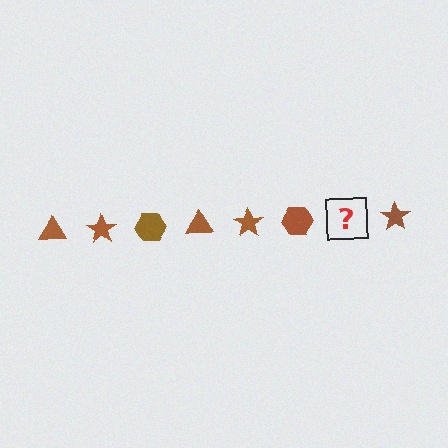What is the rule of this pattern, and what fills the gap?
The rule is that the pattern cycles through triangle, star, hexagon shapes in brown. The gap should be filled with a brown triangle.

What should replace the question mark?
The question mark should be replaced with a brown triangle.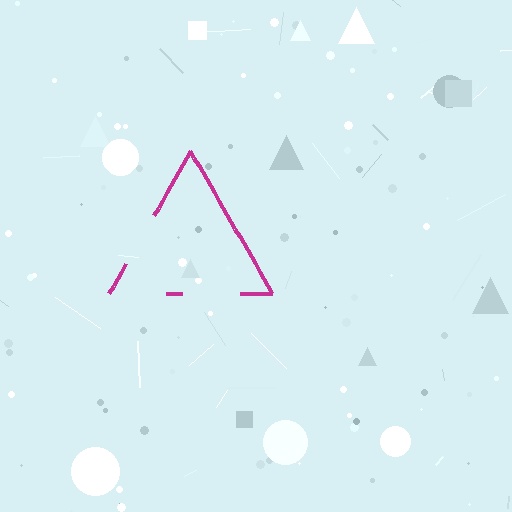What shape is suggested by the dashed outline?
The dashed outline suggests a triangle.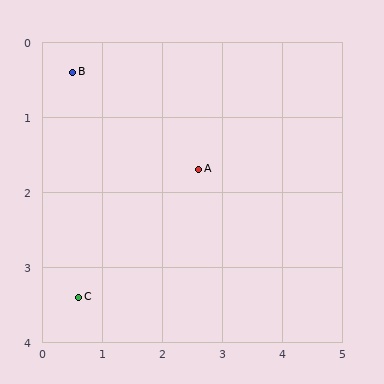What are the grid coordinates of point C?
Point C is at approximately (0.6, 3.4).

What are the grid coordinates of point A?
Point A is at approximately (2.6, 1.7).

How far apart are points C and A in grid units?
Points C and A are about 2.6 grid units apart.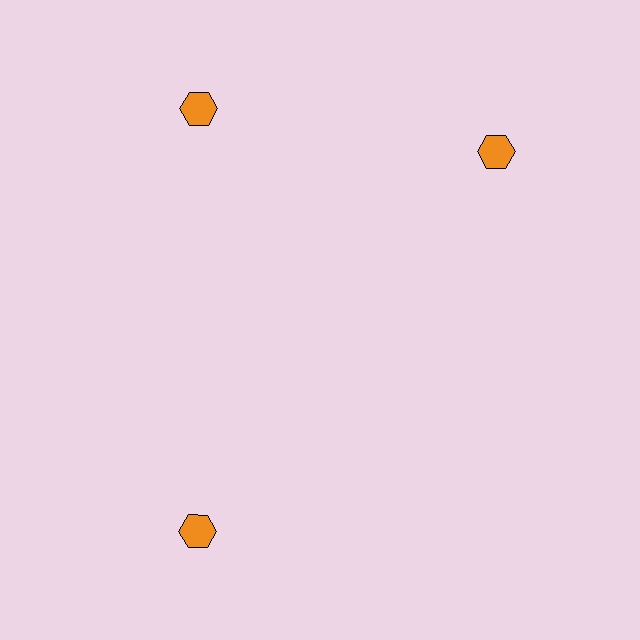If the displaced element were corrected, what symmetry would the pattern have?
It would have 3-fold rotational symmetry — the pattern would map onto itself every 120 degrees.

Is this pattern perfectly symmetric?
No. The 3 orange hexagons are arranged in a ring, but one element near the 3 o'clock position is rotated out of alignment along the ring, breaking the 3-fold rotational symmetry.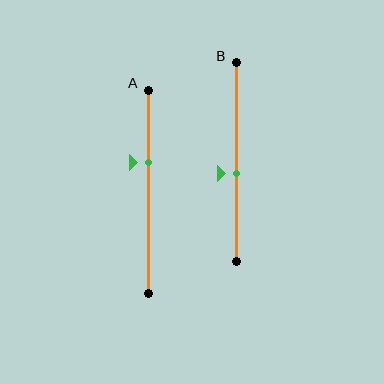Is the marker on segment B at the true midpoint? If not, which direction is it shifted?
No, the marker on segment B is shifted downward by about 6% of the segment length.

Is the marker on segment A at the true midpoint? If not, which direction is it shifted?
No, the marker on segment A is shifted upward by about 14% of the segment length.